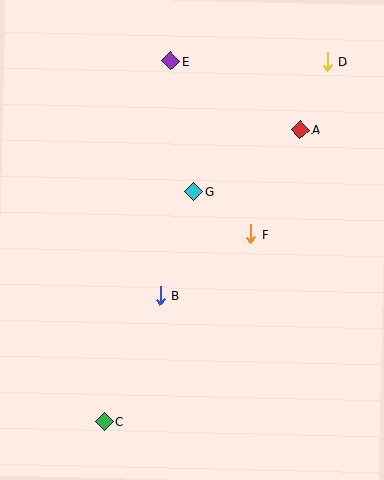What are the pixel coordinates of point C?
Point C is at (104, 422).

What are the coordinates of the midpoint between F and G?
The midpoint between F and G is at (222, 213).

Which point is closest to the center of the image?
Point G at (194, 192) is closest to the center.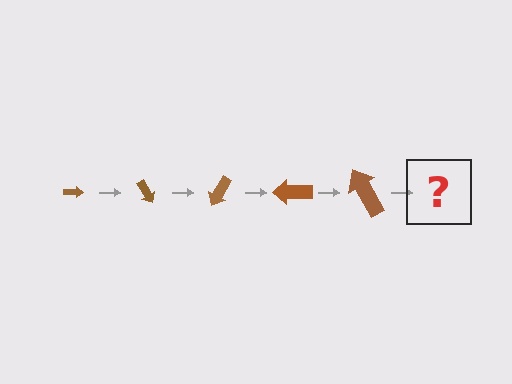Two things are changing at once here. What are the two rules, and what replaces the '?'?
The two rules are that the arrow grows larger each step and it rotates 60 degrees each step. The '?' should be an arrow, larger than the previous one and rotated 300 degrees from the start.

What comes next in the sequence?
The next element should be an arrow, larger than the previous one and rotated 300 degrees from the start.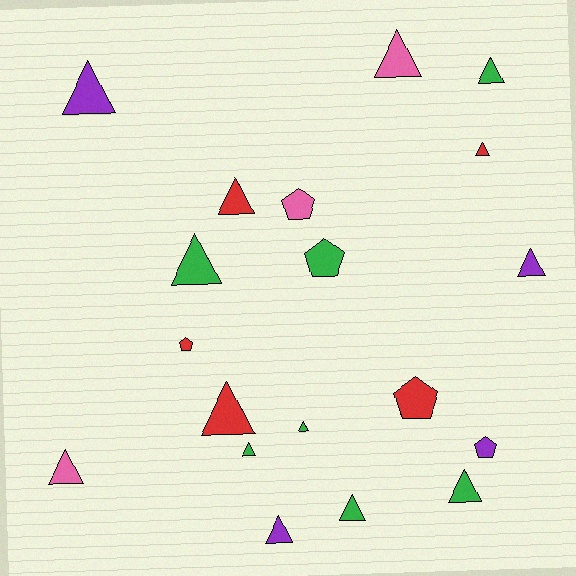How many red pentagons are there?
There are 2 red pentagons.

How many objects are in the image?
There are 19 objects.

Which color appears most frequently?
Green, with 7 objects.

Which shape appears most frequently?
Triangle, with 14 objects.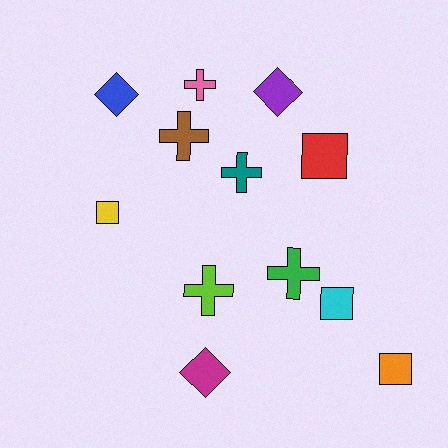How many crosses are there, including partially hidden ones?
There are 5 crosses.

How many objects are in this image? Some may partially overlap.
There are 12 objects.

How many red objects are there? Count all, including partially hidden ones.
There is 1 red object.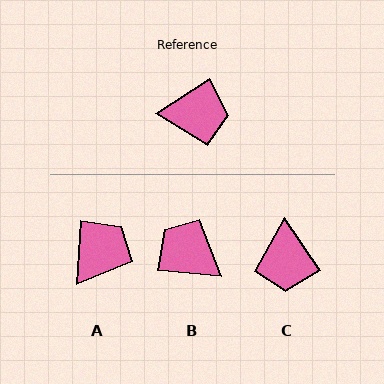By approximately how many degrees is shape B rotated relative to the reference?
Approximately 142 degrees counter-clockwise.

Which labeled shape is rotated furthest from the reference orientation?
B, about 142 degrees away.